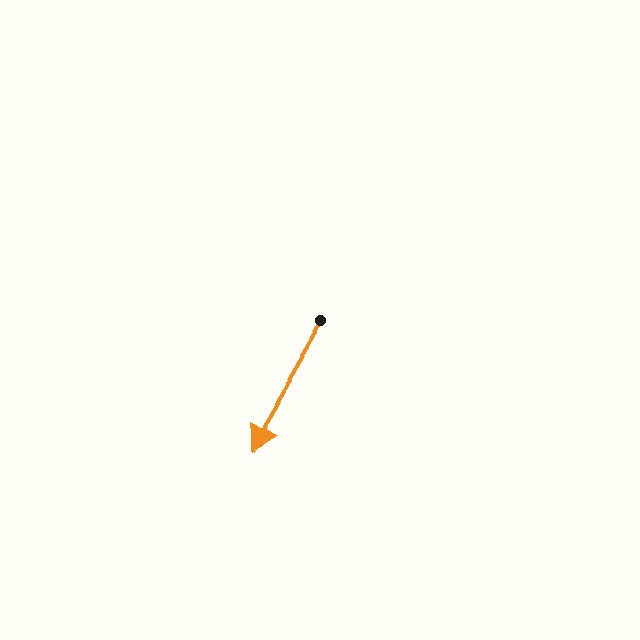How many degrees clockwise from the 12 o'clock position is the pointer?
Approximately 210 degrees.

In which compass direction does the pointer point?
Southwest.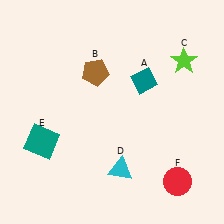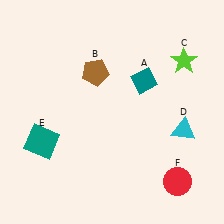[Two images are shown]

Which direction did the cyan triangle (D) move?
The cyan triangle (D) moved right.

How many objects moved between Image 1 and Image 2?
1 object moved between the two images.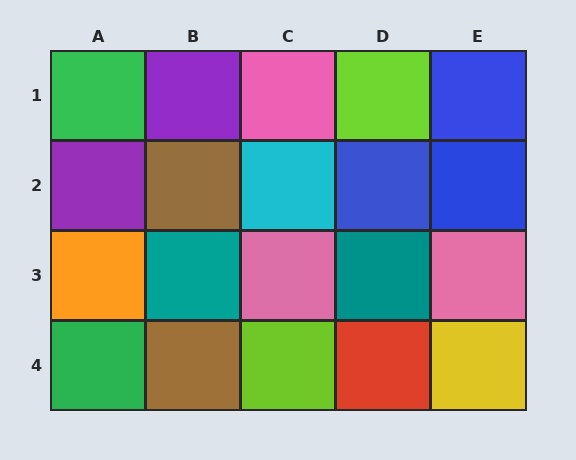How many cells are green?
2 cells are green.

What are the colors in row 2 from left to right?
Purple, brown, cyan, blue, blue.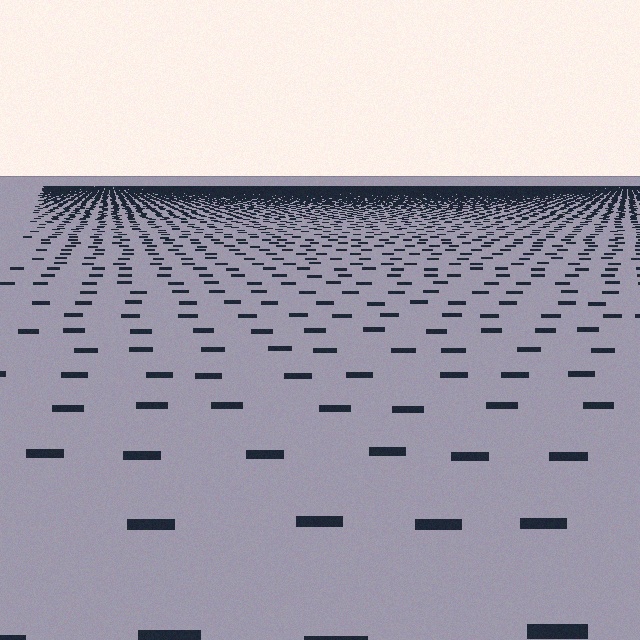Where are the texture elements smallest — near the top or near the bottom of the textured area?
Near the top.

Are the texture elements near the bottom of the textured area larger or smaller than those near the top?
Larger. Near the bottom, elements are closer to the viewer and appear at a bigger on-screen size.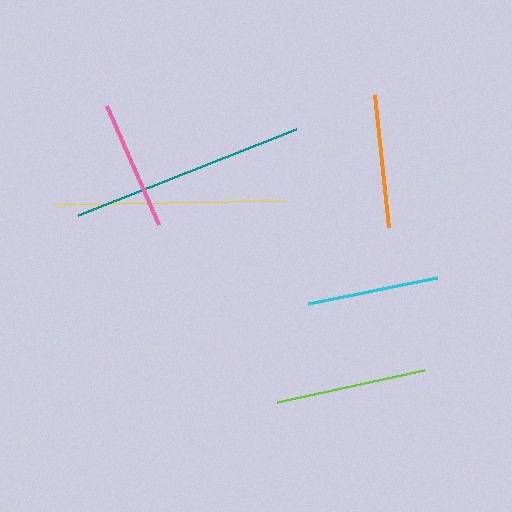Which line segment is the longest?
The teal line is the longest at approximately 235 pixels.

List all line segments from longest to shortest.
From longest to shortest: teal, yellow, lime, orange, cyan, pink.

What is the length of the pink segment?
The pink segment is approximately 129 pixels long.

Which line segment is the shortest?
The pink line is the shortest at approximately 129 pixels.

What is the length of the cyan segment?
The cyan segment is approximately 132 pixels long.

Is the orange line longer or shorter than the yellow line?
The yellow line is longer than the orange line.